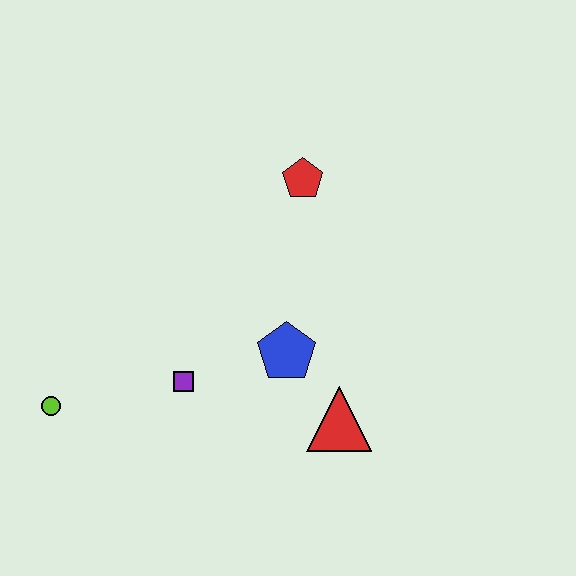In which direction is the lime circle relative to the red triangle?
The lime circle is to the left of the red triangle.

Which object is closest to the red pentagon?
The blue pentagon is closest to the red pentagon.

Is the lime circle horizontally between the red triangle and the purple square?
No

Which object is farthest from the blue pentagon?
The lime circle is farthest from the blue pentagon.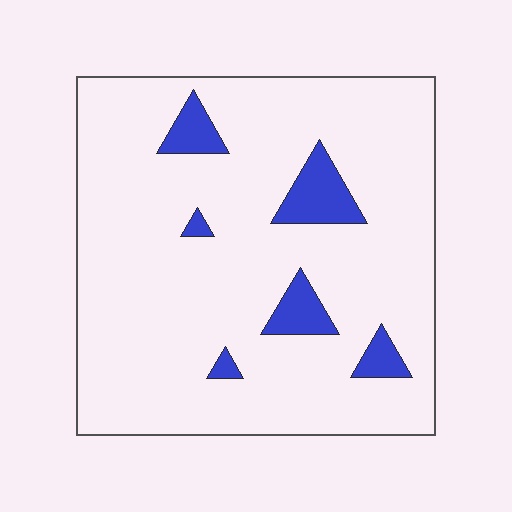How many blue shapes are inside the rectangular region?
6.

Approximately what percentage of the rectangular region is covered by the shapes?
Approximately 10%.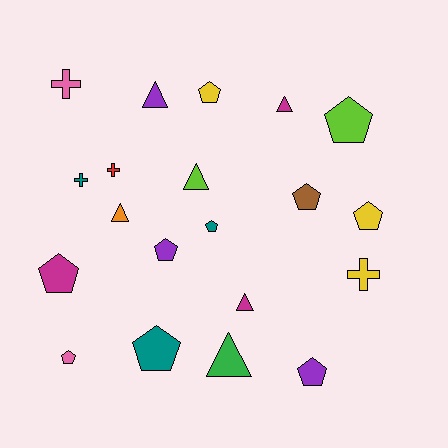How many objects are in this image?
There are 20 objects.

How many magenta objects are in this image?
There are 3 magenta objects.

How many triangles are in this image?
There are 6 triangles.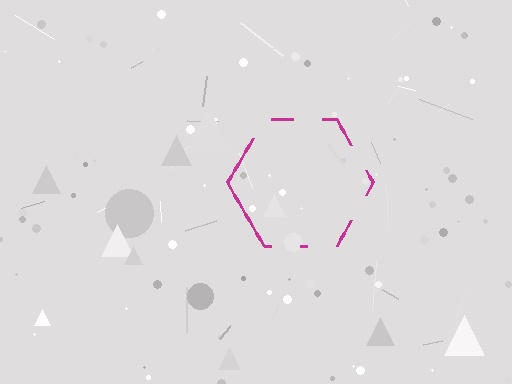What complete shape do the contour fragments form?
The contour fragments form a hexagon.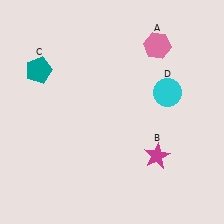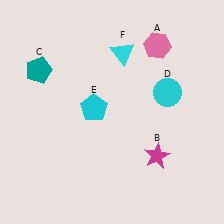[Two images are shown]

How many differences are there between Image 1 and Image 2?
There are 2 differences between the two images.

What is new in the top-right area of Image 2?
A cyan triangle (F) was added in the top-right area of Image 2.